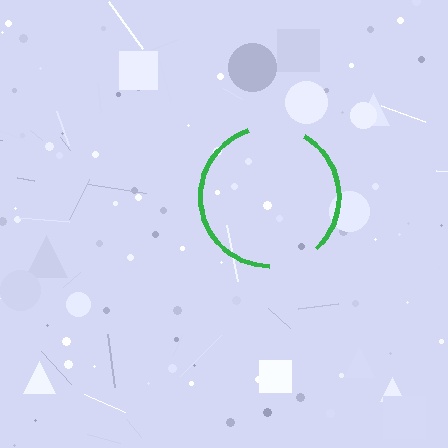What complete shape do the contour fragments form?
The contour fragments form a circle.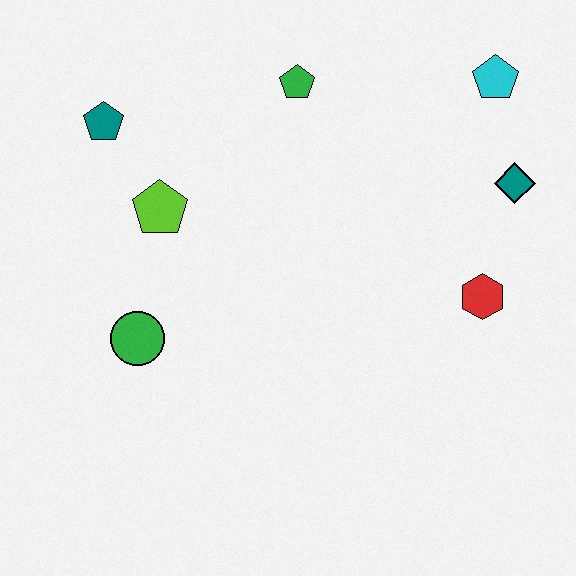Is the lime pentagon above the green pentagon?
No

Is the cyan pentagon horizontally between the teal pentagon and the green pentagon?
No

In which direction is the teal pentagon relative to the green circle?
The teal pentagon is above the green circle.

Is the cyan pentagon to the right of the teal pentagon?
Yes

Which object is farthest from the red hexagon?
The teal pentagon is farthest from the red hexagon.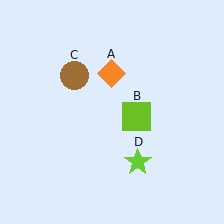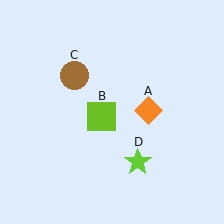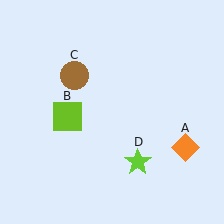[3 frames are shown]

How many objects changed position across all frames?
2 objects changed position: orange diamond (object A), lime square (object B).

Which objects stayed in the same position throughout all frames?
Brown circle (object C) and lime star (object D) remained stationary.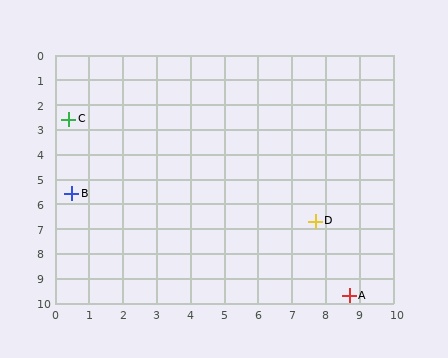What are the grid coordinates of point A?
Point A is at approximately (8.7, 9.7).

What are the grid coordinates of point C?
Point C is at approximately (0.4, 2.6).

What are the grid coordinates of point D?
Point D is at approximately (7.7, 6.7).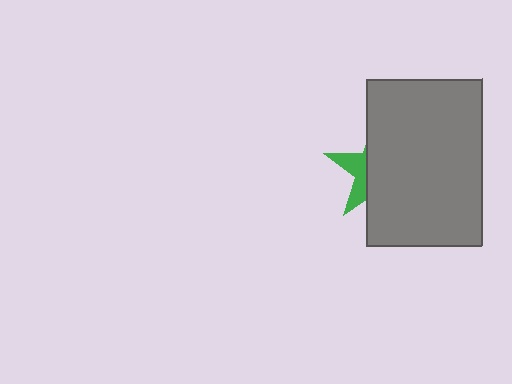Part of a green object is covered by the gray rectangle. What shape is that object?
It is a star.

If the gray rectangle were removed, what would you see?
You would see the complete green star.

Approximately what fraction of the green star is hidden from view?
Roughly 70% of the green star is hidden behind the gray rectangle.